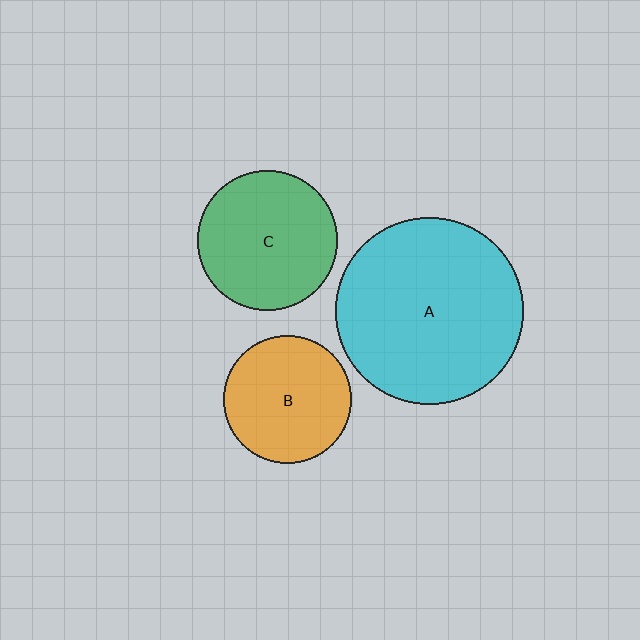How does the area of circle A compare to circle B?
Approximately 2.1 times.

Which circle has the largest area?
Circle A (cyan).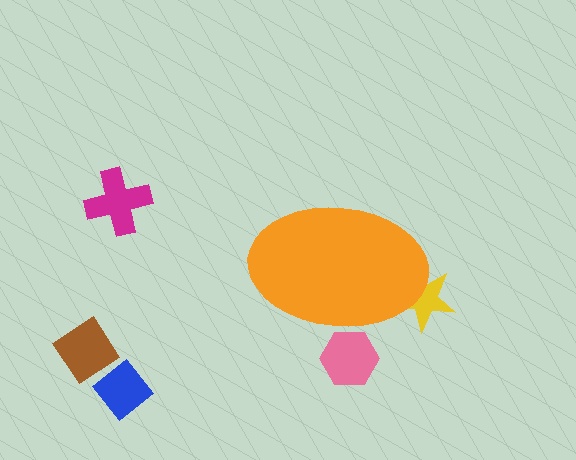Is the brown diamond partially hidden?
No, the brown diamond is fully visible.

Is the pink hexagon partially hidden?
Yes, the pink hexagon is partially hidden behind the orange ellipse.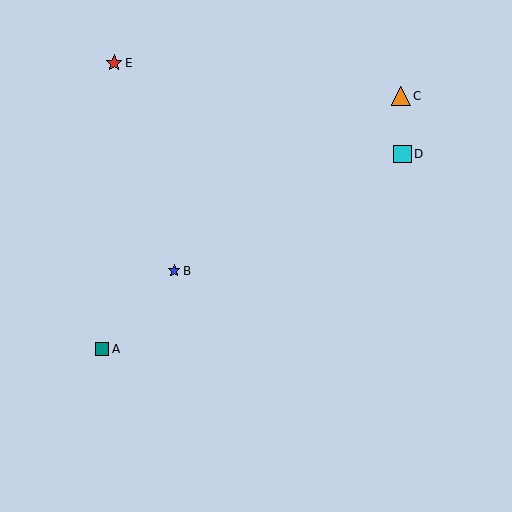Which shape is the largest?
The orange triangle (labeled C) is the largest.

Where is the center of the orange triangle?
The center of the orange triangle is at (401, 96).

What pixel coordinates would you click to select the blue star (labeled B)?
Click at (174, 271) to select the blue star B.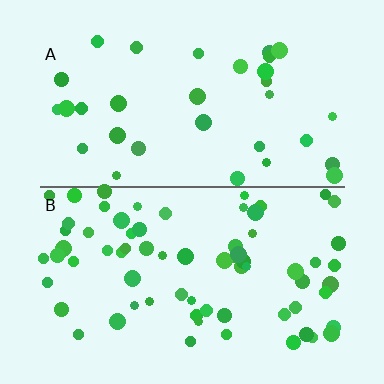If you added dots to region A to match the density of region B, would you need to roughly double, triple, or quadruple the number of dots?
Approximately double.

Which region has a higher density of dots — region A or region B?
B (the bottom).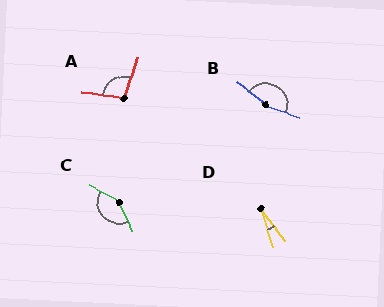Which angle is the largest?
B, at approximately 161 degrees.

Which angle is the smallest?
D, at approximately 19 degrees.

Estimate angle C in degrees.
Approximately 142 degrees.